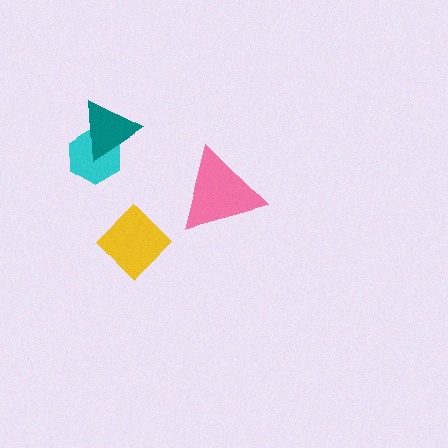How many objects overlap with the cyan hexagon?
1 object overlaps with the cyan hexagon.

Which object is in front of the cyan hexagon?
The teal triangle is in front of the cyan hexagon.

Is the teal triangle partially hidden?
No, no other shape covers it.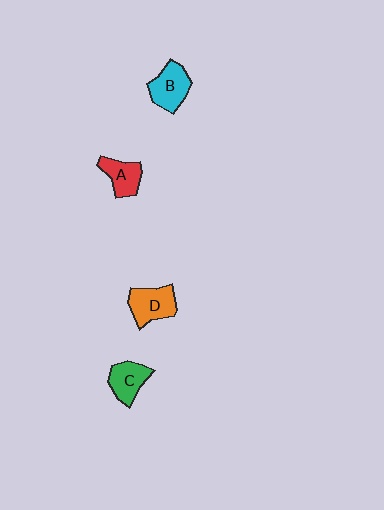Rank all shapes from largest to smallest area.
From largest to smallest: D (orange), B (cyan), C (green), A (red).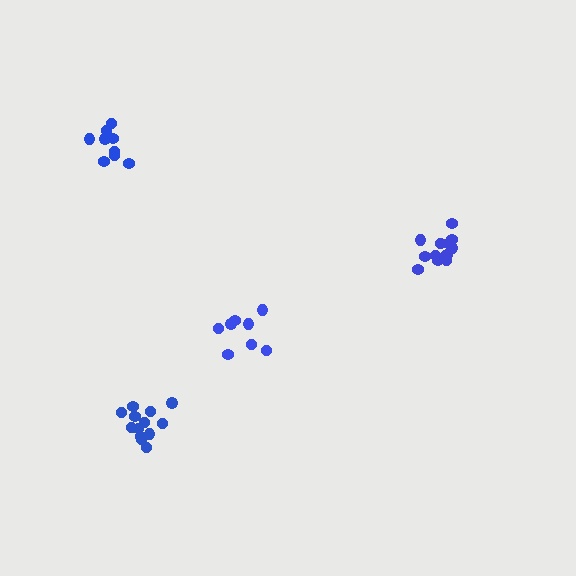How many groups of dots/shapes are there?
There are 4 groups.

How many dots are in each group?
Group 1: 13 dots, Group 2: 8 dots, Group 3: 9 dots, Group 4: 13 dots (43 total).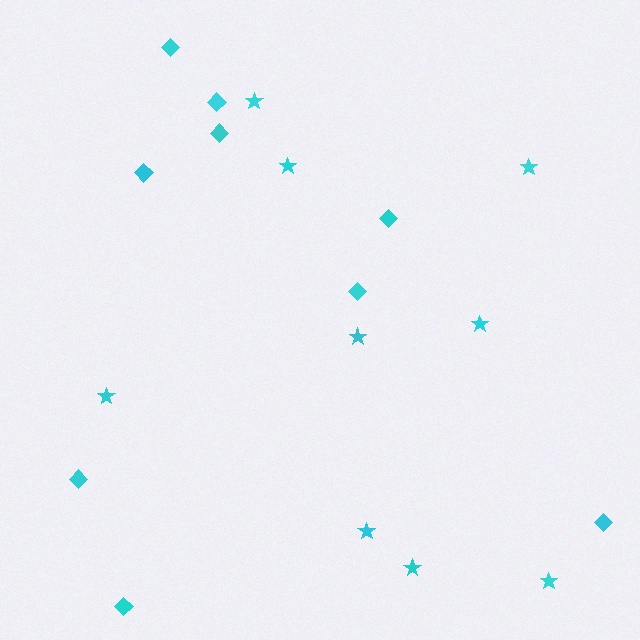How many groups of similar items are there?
There are 2 groups: one group of diamonds (9) and one group of stars (9).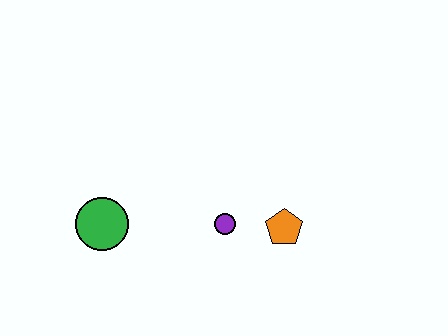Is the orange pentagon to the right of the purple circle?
Yes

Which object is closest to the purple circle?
The orange pentagon is closest to the purple circle.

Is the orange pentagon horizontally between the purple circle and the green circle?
No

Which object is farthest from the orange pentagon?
The green circle is farthest from the orange pentagon.